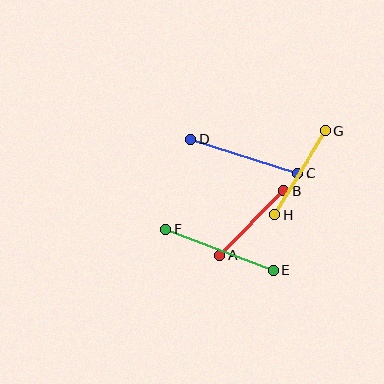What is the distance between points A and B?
The distance is approximately 91 pixels.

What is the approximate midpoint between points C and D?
The midpoint is at approximately (244, 156) pixels.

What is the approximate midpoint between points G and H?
The midpoint is at approximately (300, 173) pixels.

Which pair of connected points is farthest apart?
Points E and F are farthest apart.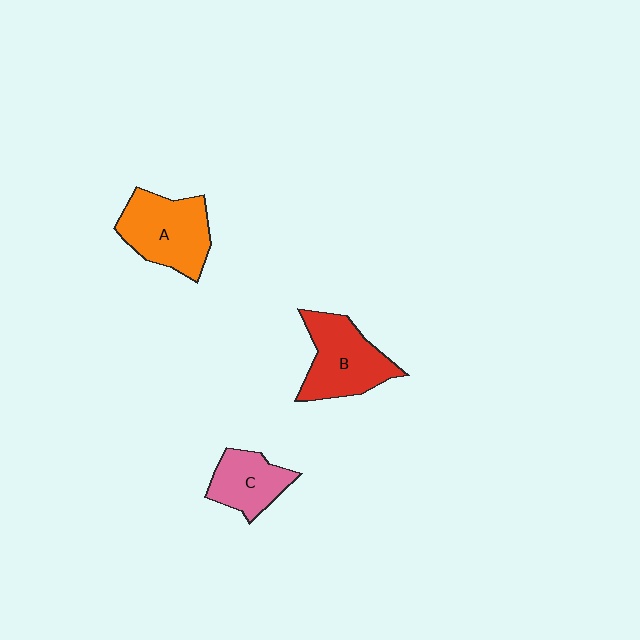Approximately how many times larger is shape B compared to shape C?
Approximately 1.4 times.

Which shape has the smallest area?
Shape C (pink).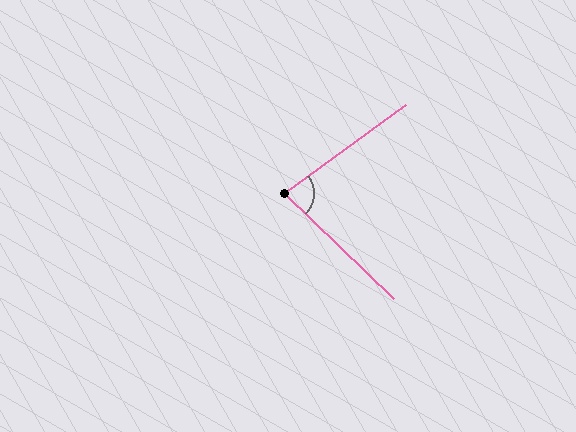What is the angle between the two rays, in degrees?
Approximately 80 degrees.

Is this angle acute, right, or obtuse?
It is acute.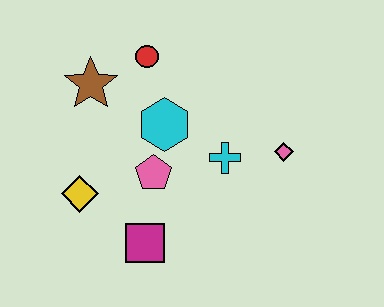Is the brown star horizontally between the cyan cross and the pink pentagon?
No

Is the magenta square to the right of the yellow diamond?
Yes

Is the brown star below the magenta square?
No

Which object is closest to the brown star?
The red circle is closest to the brown star.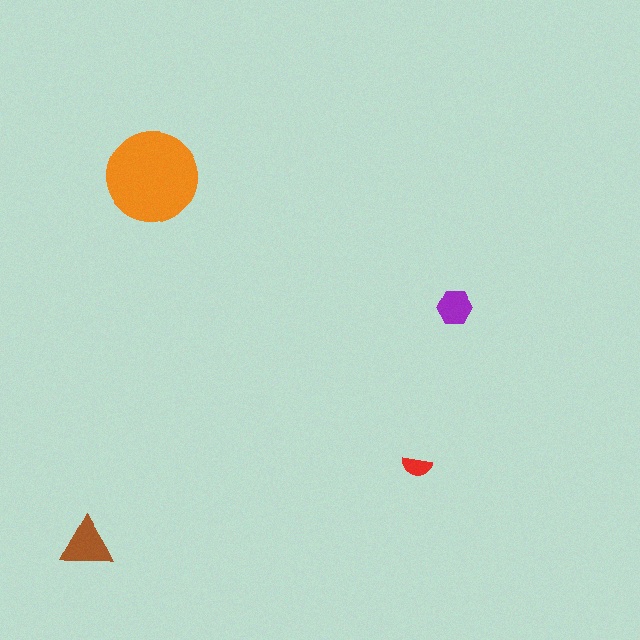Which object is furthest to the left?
The brown triangle is leftmost.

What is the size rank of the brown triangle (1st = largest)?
2nd.